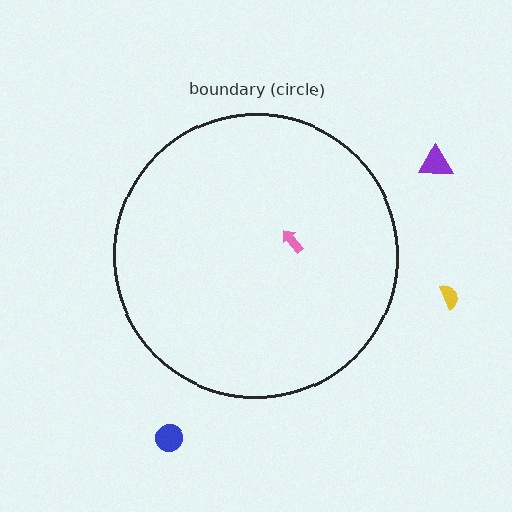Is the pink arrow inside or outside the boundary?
Inside.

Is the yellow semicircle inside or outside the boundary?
Outside.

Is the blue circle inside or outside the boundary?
Outside.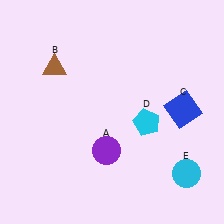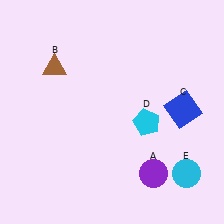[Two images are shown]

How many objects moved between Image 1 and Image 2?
1 object moved between the two images.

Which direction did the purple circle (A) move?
The purple circle (A) moved right.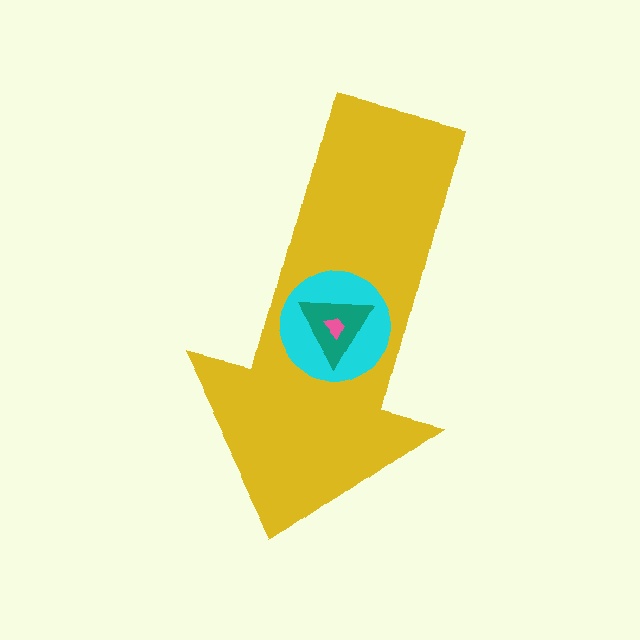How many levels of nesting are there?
4.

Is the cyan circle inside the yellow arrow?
Yes.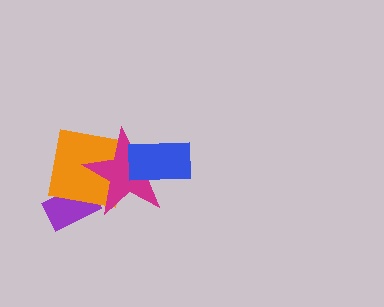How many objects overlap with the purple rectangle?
2 objects overlap with the purple rectangle.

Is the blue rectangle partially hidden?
No, no other shape covers it.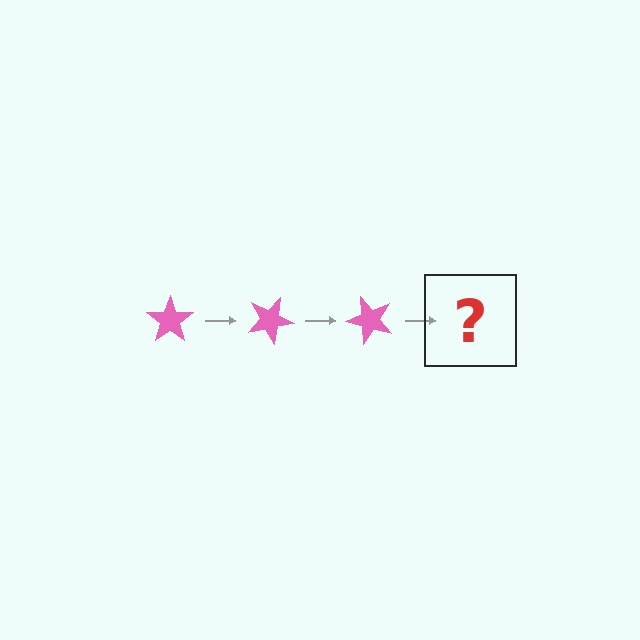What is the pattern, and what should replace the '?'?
The pattern is that the star rotates 25 degrees each step. The '?' should be a pink star rotated 75 degrees.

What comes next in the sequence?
The next element should be a pink star rotated 75 degrees.